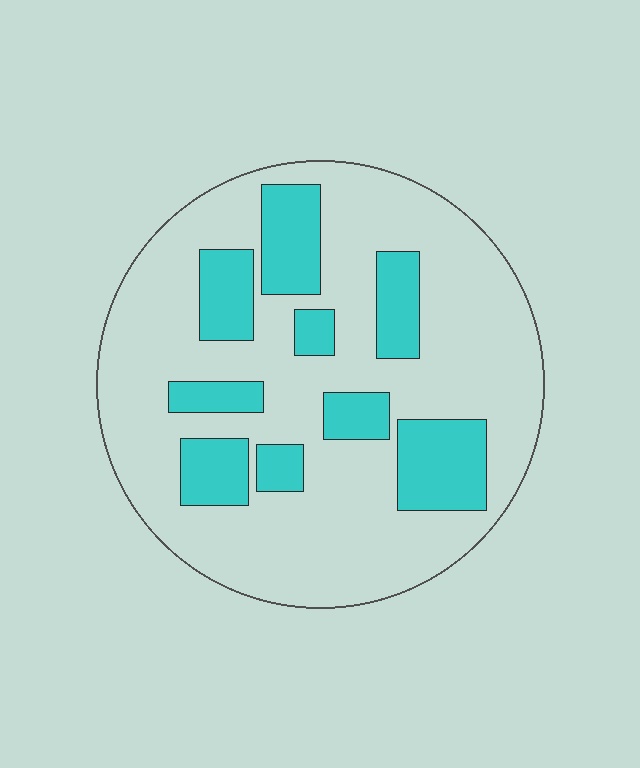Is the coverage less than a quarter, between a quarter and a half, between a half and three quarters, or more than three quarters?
Between a quarter and a half.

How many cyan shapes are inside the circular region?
9.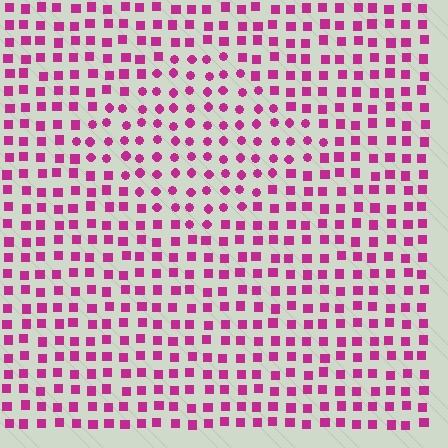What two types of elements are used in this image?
The image uses circles inside the diamond region and squares outside it.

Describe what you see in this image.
The image is filled with small magenta elements arranged in a uniform grid. A diamond-shaped region contains circles, while the surrounding area contains squares. The boundary is defined purely by the change in element shape.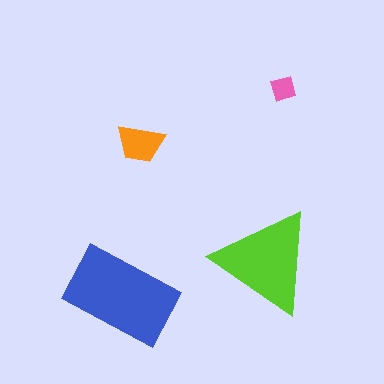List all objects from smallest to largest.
The pink diamond, the orange trapezoid, the lime triangle, the blue rectangle.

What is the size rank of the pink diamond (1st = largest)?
4th.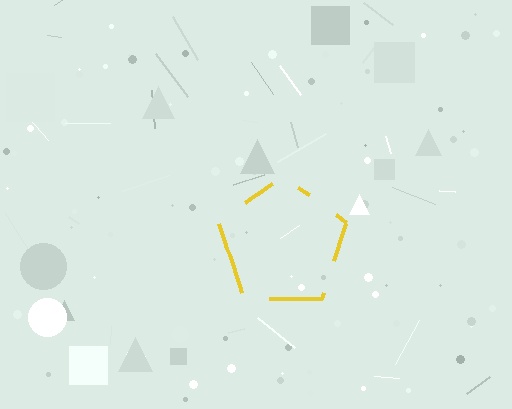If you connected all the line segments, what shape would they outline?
They would outline a pentagon.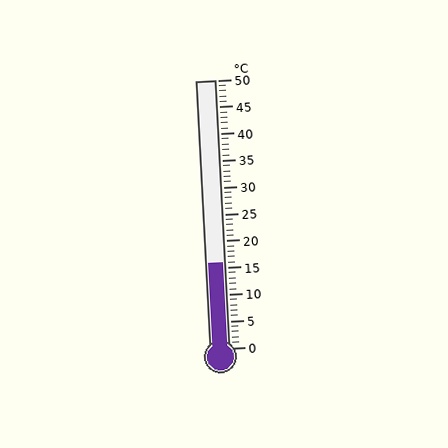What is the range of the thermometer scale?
The thermometer scale ranges from 0°C to 50°C.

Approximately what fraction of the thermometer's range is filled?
The thermometer is filled to approximately 30% of its range.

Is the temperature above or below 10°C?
The temperature is above 10°C.